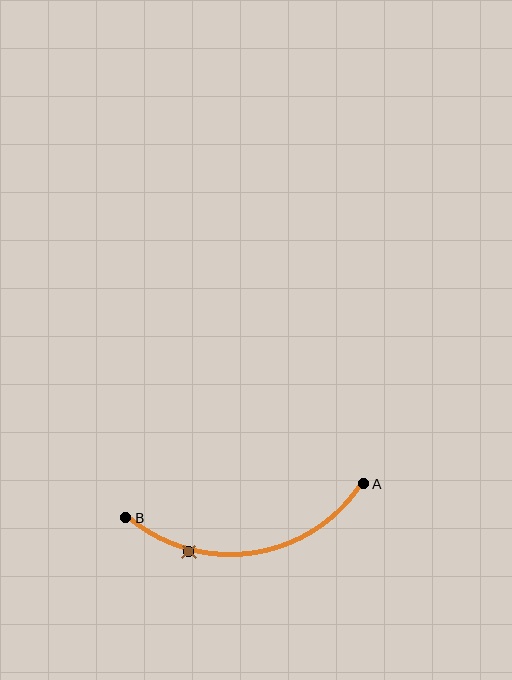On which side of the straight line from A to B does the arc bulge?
The arc bulges below the straight line connecting A and B.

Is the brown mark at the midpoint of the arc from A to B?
No. The brown mark lies on the arc but is closer to endpoint B. The arc midpoint would be at the point on the curve equidistant along the arc from both A and B.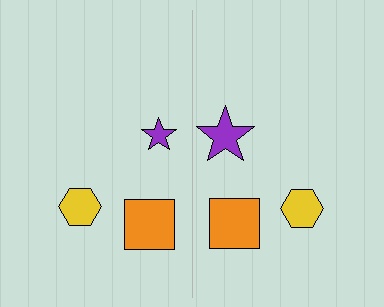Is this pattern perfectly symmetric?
No, the pattern is not perfectly symmetric. The purple star on the right side has a different size than its mirror counterpart.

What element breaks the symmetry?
The purple star on the right side has a different size than its mirror counterpart.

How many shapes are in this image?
There are 6 shapes in this image.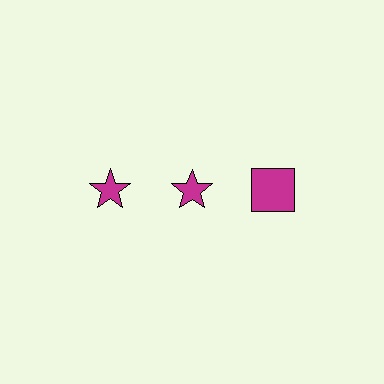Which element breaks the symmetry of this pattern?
The magenta square in the top row, center column breaks the symmetry. All other shapes are magenta stars.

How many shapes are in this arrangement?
There are 3 shapes arranged in a grid pattern.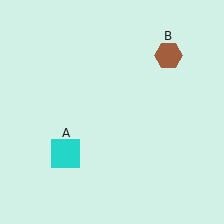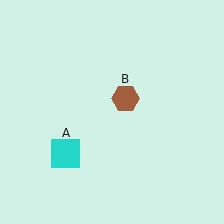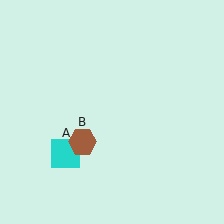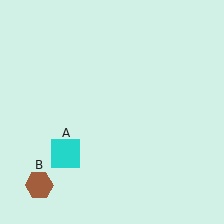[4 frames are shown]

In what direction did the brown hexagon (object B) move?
The brown hexagon (object B) moved down and to the left.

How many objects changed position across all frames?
1 object changed position: brown hexagon (object B).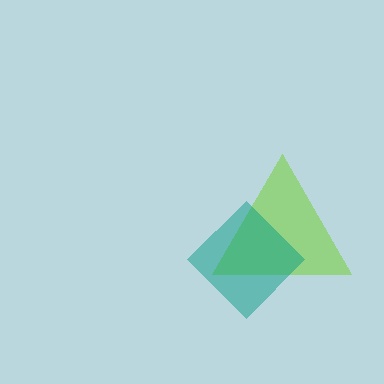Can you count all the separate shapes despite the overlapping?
Yes, there are 2 separate shapes.